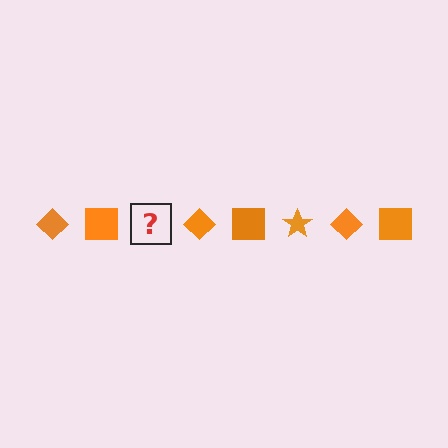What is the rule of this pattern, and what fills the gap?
The rule is that the pattern cycles through diamond, square, star shapes in orange. The gap should be filled with an orange star.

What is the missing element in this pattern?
The missing element is an orange star.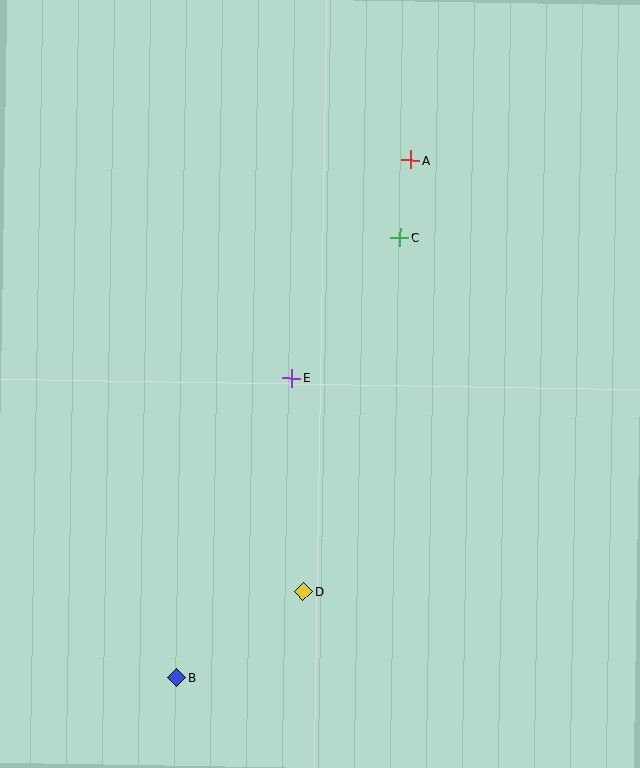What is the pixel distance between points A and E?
The distance between A and E is 248 pixels.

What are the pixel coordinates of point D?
Point D is at (303, 592).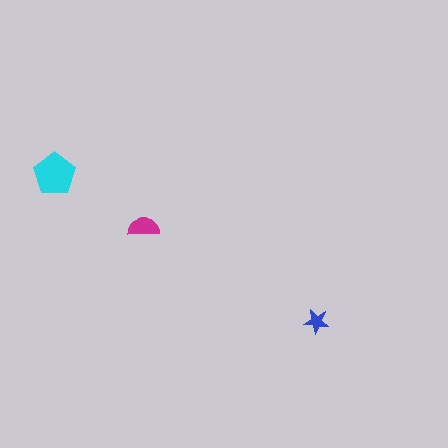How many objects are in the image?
There are 3 objects in the image.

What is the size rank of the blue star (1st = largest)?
3rd.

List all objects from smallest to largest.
The blue star, the magenta semicircle, the cyan pentagon.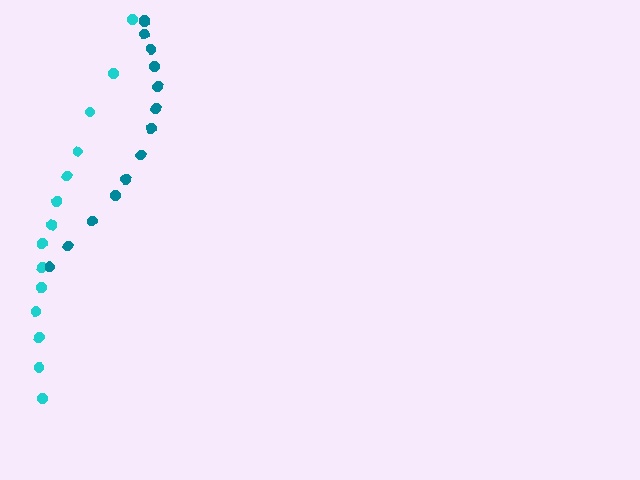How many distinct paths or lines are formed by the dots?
There are 2 distinct paths.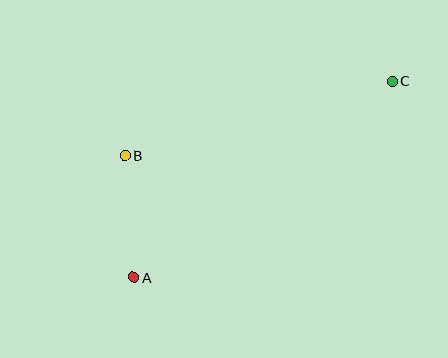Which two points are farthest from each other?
Points A and C are farthest from each other.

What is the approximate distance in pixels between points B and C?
The distance between B and C is approximately 277 pixels.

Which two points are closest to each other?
Points A and B are closest to each other.